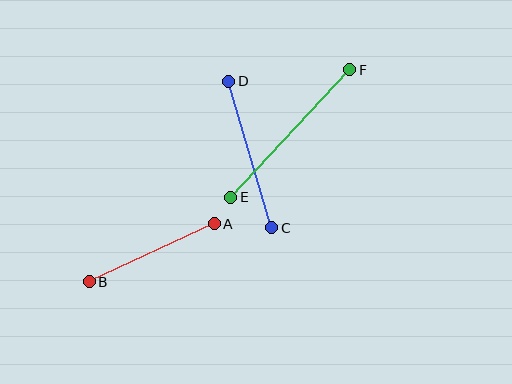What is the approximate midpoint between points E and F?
The midpoint is at approximately (290, 134) pixels.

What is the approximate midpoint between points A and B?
The midpoint is at approximately (152, 253) pixels.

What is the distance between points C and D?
The distance is approximately 153 pixels.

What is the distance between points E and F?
The distance is approximately 174 pixels.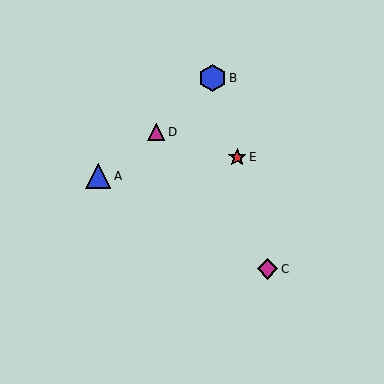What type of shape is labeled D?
Shape D is a magenta triangle.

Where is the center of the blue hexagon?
The center of the blue hexagon is at (213, 78).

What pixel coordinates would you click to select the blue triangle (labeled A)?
Click at (98, 176) to select the blue triangle A.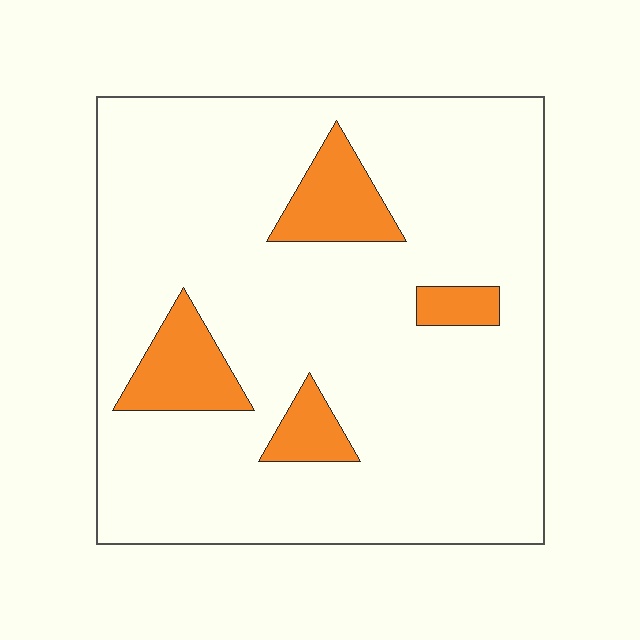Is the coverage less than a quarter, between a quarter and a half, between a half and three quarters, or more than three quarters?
Less than a quarter.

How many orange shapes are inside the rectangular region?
4.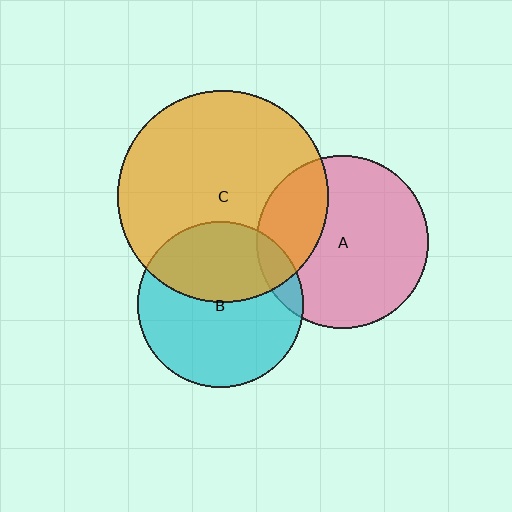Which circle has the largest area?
Circle C (orange).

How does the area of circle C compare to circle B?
Approximately 1.6 times.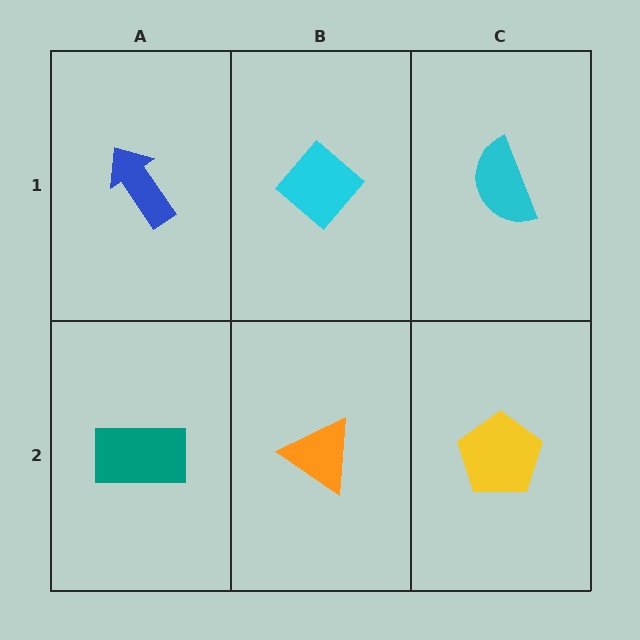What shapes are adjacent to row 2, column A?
A blue arrow (row 1, column A), an orange triangle (row 2, column B).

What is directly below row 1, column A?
A teal rectangle.